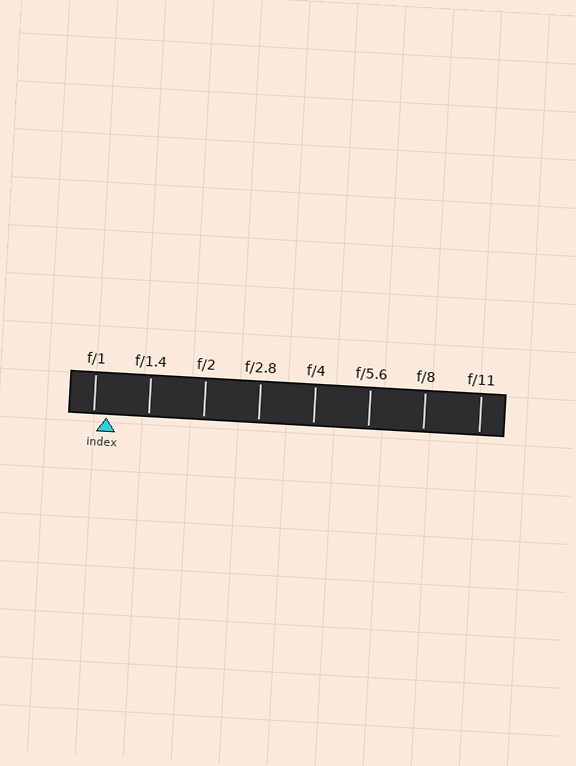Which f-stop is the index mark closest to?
The index mark is closest to f/1.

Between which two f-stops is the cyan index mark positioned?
The index mark is between f/1 and f/1.4.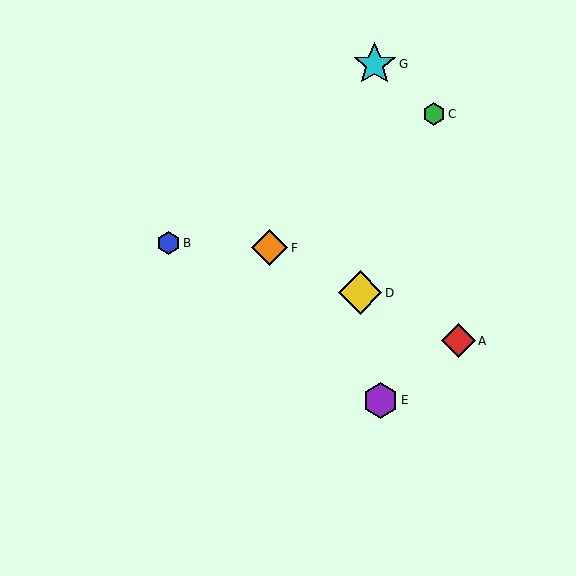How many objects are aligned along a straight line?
3 objects (A, D, F) are aligned along a straight line.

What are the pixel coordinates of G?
Object G is at (375, 64).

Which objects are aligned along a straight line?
Objects A, D, F are aligned along a straight line.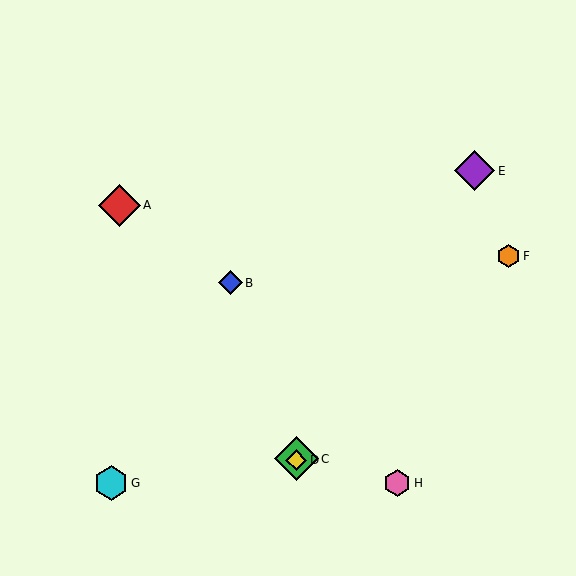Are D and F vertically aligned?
No, D is at x≈296 and F is at x≈508.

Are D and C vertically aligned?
Yes, both are at x≈296.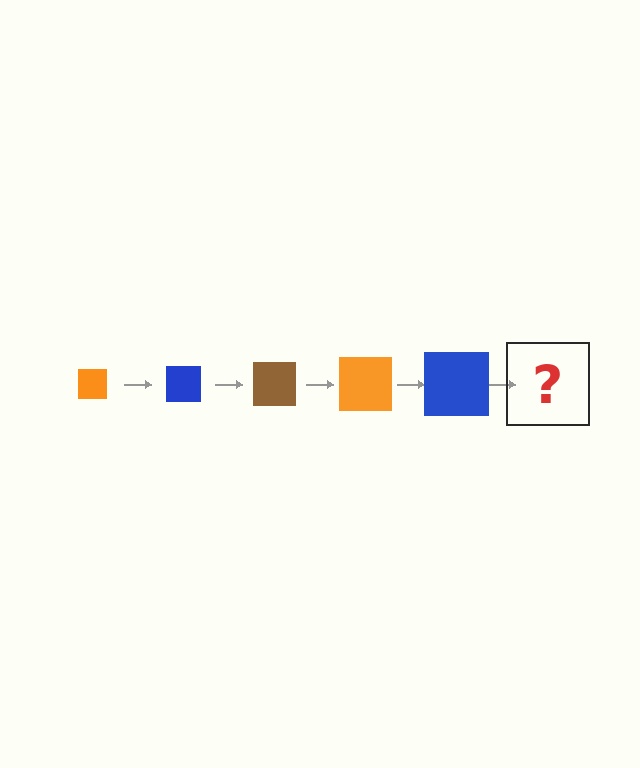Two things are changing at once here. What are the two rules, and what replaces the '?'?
The two rules are that the square grows larger each step and the color cycles through orange, blue, and brown. The '?' should be a brown square, larger than the previous one.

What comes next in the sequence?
The next element should be a brown square, larger than the previous one.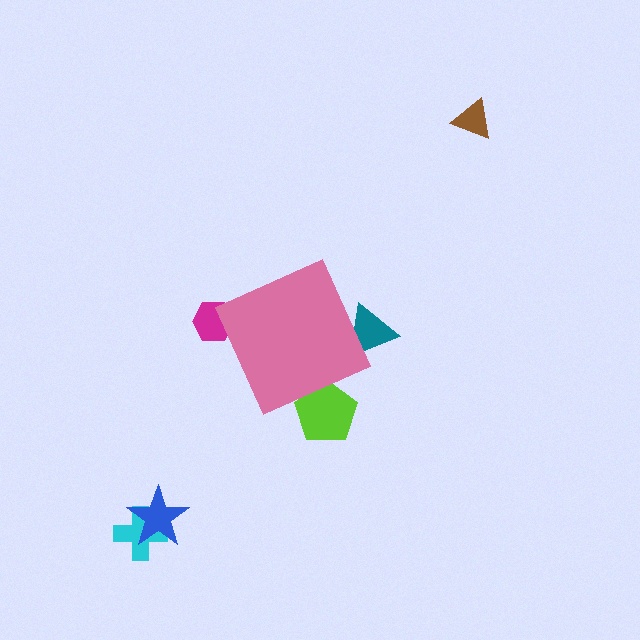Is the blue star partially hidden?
No, the blue star is fully visible.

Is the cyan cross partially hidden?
No, the cyan cross is fully visible.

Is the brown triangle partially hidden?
No, the brown triangle is fully visible.